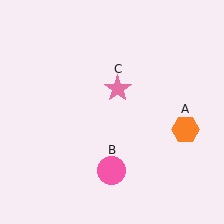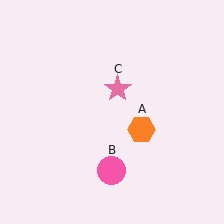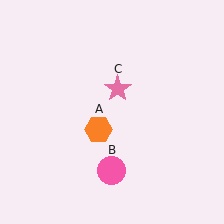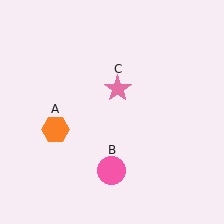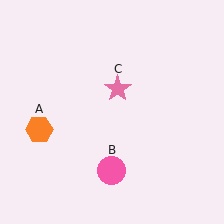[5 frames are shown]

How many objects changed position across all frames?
1 object changed position: orange hexagon (object A).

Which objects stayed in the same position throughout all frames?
Pink circle (object B) and pink star (object C) remained stationary.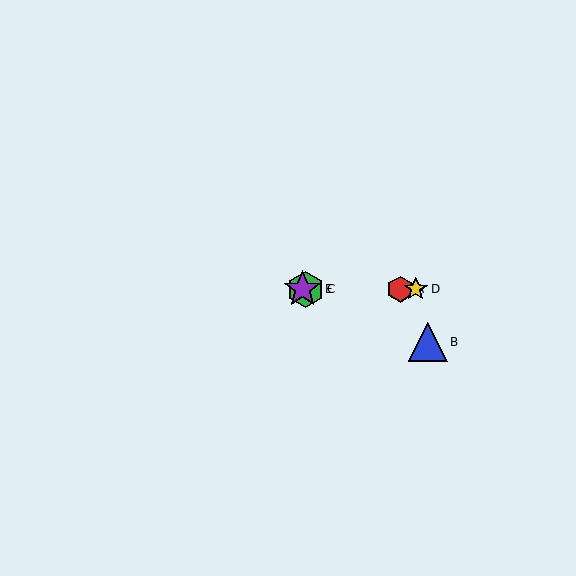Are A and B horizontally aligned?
No, A is at y≈289 and B is at y≈342.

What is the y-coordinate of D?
Object D is at y≈289.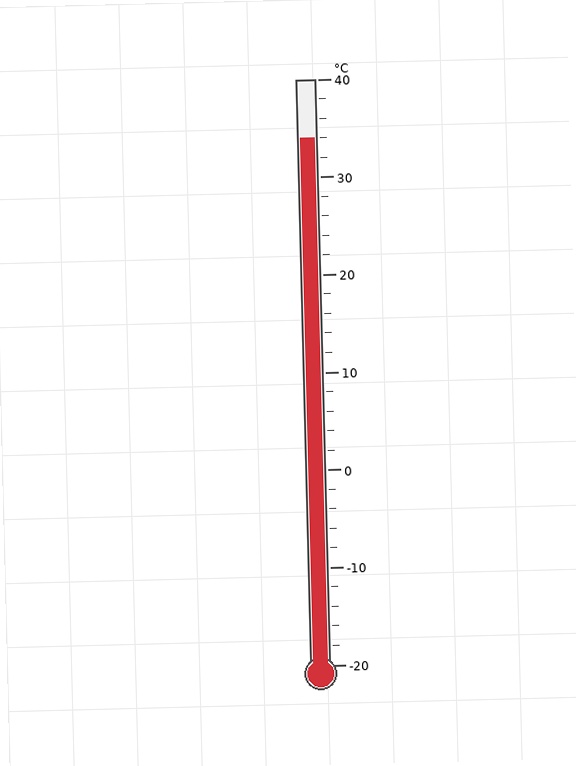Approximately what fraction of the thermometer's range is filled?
The thermometer is filled to approximately 90% of its range.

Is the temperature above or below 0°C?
The temperature is above 0°C.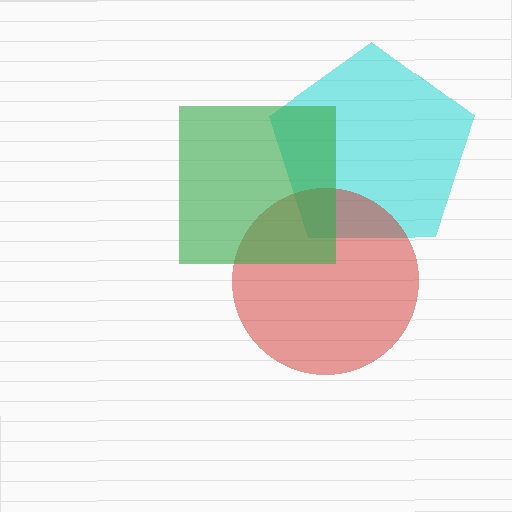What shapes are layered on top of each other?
The layered shapes are: a cyan pentagon, a red circle, a green square.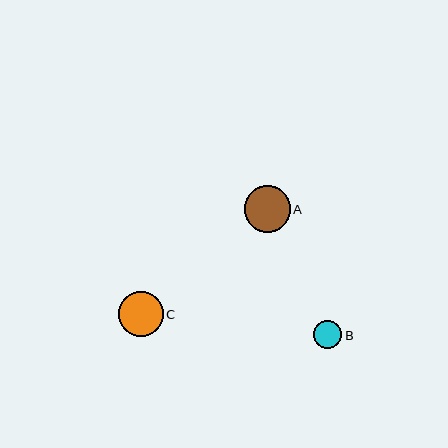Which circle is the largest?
Circle A is the largest with a size of approximately 46 pixels.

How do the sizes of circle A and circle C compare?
Circle A and circle C are approximately the same size.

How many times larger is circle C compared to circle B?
Circle C is approximately 1.6 times the size of circle B.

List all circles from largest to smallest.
From largest to smallest: A, C, B.